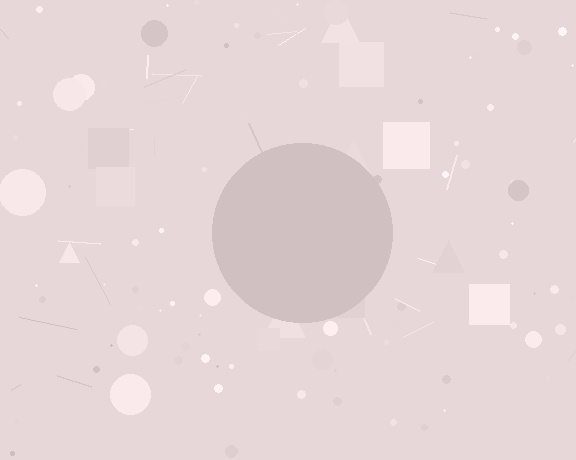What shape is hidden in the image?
A circle is hidden in the image.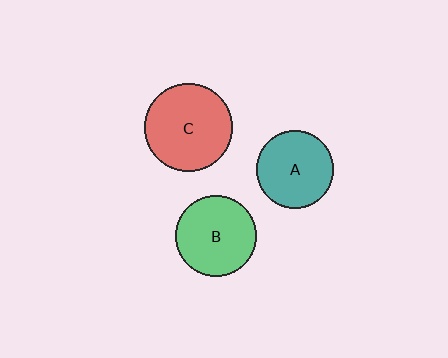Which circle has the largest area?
Circle C (red).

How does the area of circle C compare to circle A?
Approximately 1.3 times.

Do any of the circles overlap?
No, none of the circles overlap.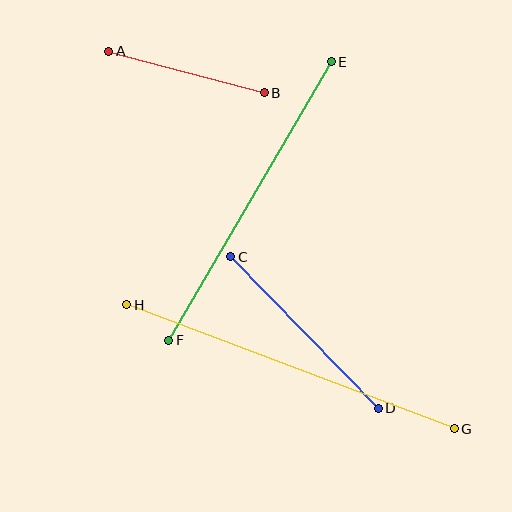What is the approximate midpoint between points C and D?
The midpoint is at approximately (305, 333) pixels.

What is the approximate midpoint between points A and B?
The midpoint is at approximately (187, 72) pixels.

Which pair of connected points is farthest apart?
Points G and H are farthest apart.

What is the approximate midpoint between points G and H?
The midpoint is at approximately (291, 367) pixels.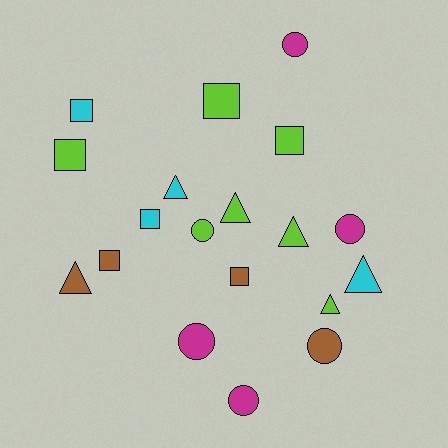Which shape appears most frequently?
Square, with 7 objects.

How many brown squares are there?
There are 2 brown squares.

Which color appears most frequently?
Lime, with 7 objects.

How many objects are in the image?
There are 19 objects.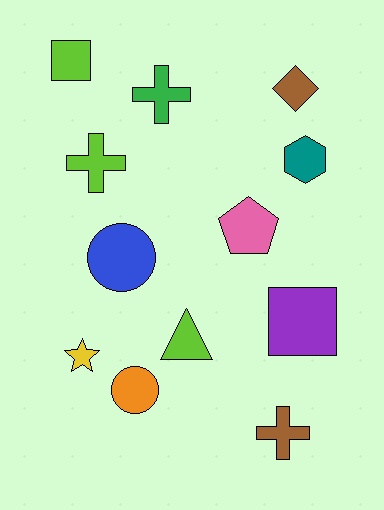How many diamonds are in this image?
There is 1 diamond.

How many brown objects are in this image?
There are 2 brown objects.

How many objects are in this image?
There are 12 objects.